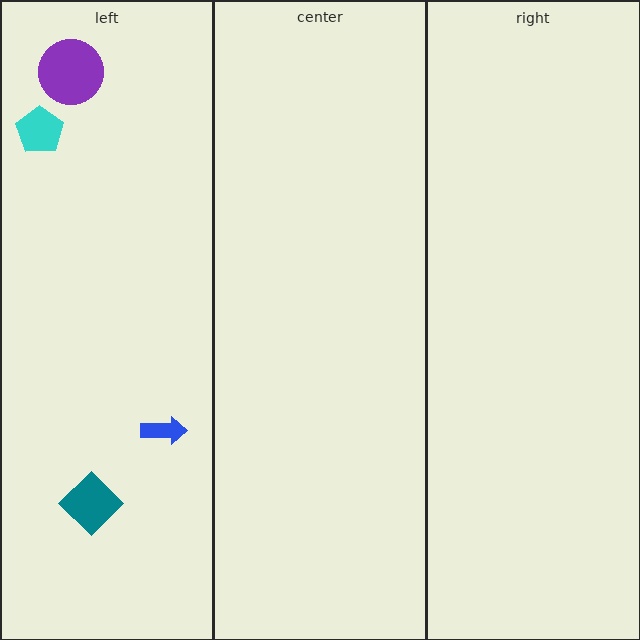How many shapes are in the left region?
4.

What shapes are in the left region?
The teal diamond, the purple circle, the cyan pentagon, the blue arrow.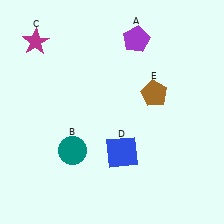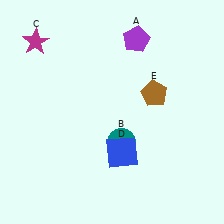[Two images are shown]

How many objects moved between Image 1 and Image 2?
1 object moved between the two images.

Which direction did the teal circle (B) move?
The teal circle (B) moved right.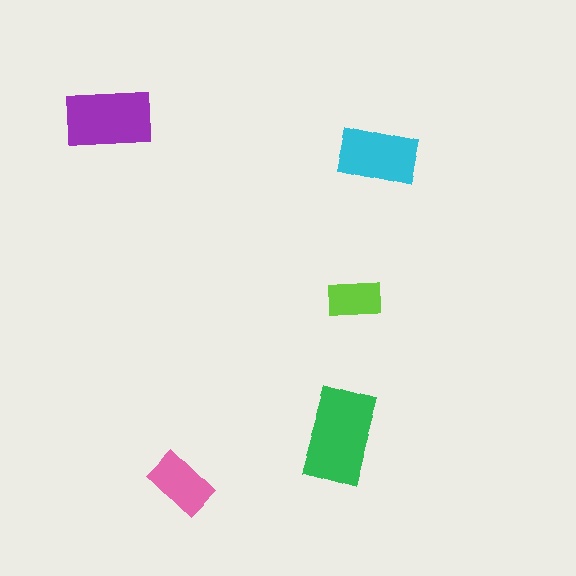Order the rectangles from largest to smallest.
the green one, the purple one, the cyan one, the pink one, the lime one.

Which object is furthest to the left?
The purple rectangle is leftmost.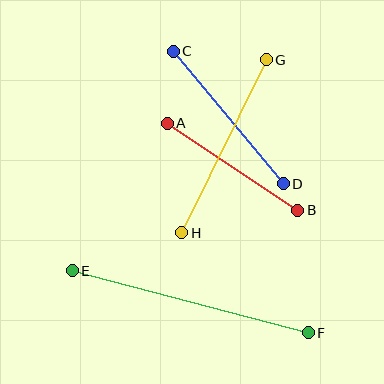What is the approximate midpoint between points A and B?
The midpoint is at approximately (232, 167) pixels.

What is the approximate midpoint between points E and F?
The midpoint is at approximately (190, 302) pixels.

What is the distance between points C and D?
The distance is approximately 172 pixels.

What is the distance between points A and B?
The distance is approximately 157 pixels.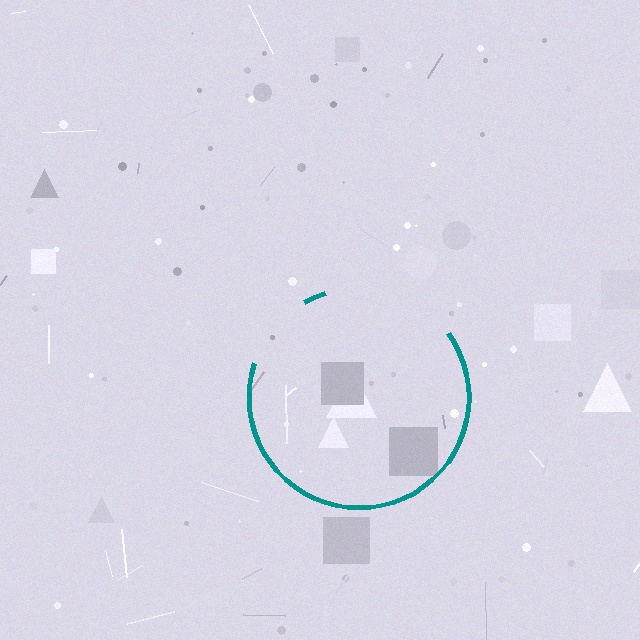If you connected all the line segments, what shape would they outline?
They would outline a circle.